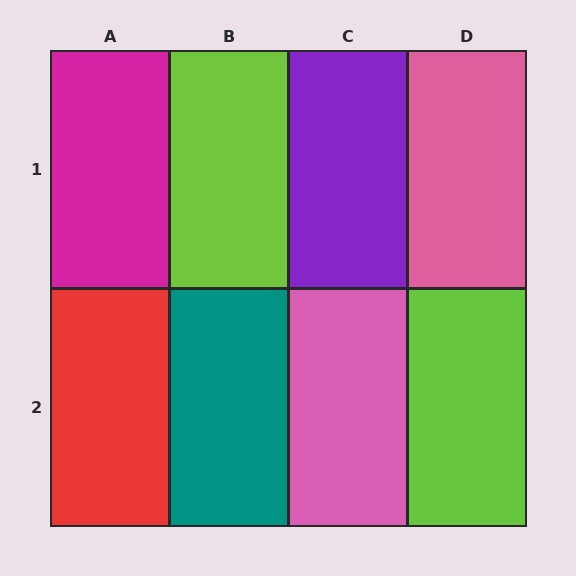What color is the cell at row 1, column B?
Lime.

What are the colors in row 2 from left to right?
Red, teal, pink, lime.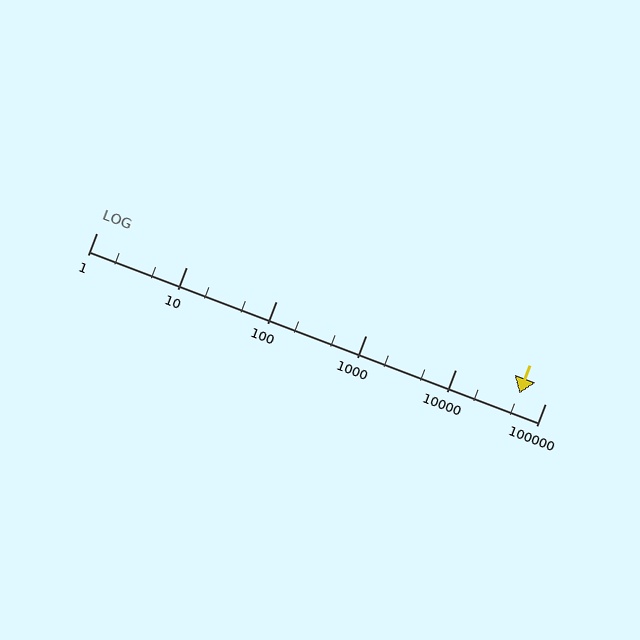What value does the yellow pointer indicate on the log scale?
The pointer indicates approximately 52000.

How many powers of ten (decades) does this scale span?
The scale spans 5 decades, from 1 to 100000.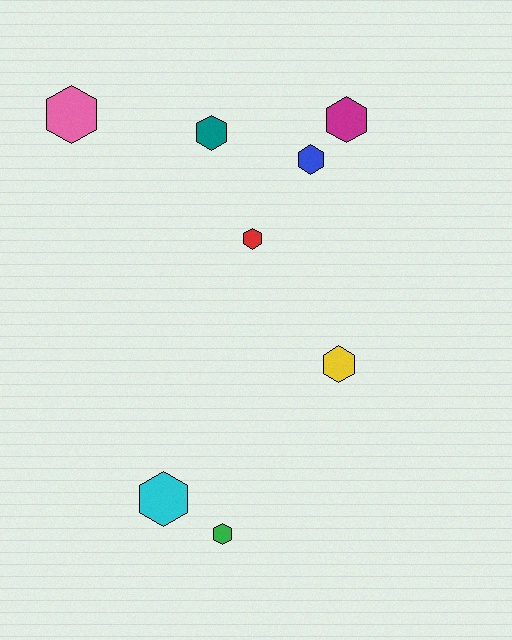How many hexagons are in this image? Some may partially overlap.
There are 8 hexagons.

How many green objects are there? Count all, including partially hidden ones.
There is 1 green object.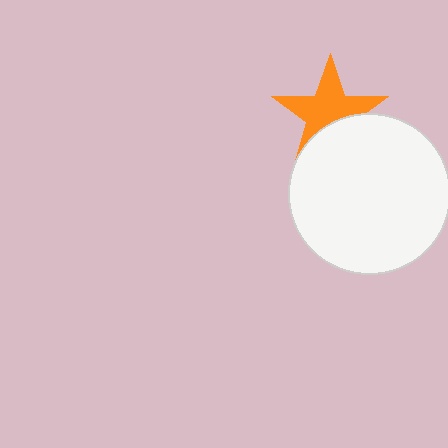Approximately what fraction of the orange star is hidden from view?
Roughly 33% of the orange star is hidden behind the white circle.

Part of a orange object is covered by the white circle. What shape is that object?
It is a star.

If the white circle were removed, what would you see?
You would see the complete orange star.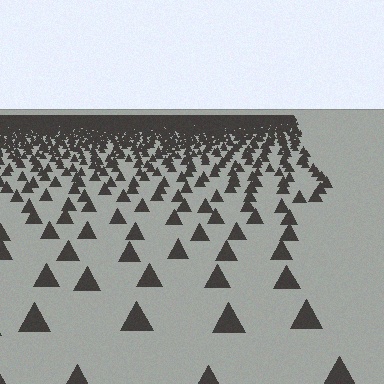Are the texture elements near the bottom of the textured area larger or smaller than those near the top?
Larger. Near the bottom, elements are closer to the viewer and appear at a bigger on-screen size.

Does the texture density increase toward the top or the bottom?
Density increases toward the top.